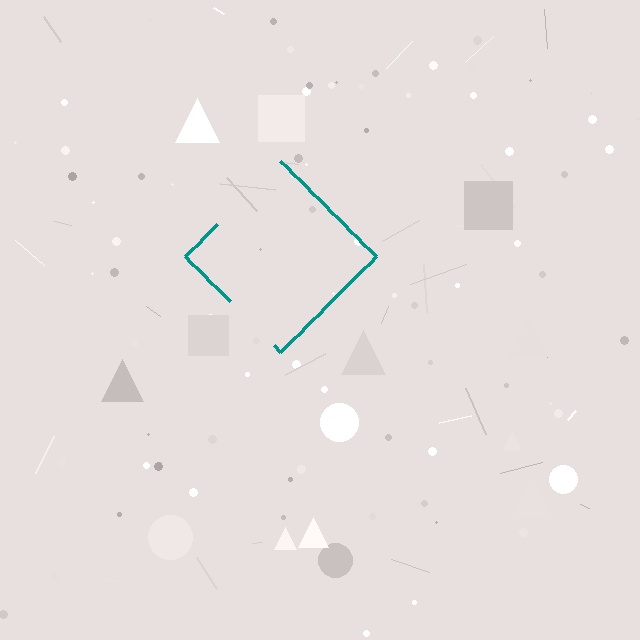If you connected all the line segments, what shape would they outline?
They would outline a diamond.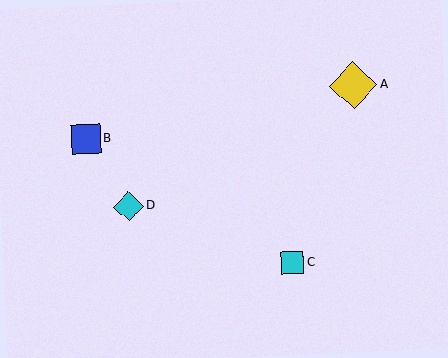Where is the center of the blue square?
The center of the blue square is at (86, 139).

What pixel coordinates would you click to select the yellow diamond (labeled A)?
Click at (353, 86) to select the yellow diamond A.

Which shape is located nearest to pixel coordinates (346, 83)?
The yellow diamond (labeled A) at (353, 86) is nearest to that location.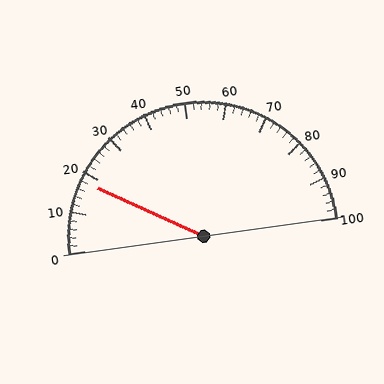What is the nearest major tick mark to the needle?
The nearest major tick mark is 20.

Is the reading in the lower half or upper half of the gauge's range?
The reading is in the lower half of the range (0 to 100).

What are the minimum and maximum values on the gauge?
The gauge ranges from 0 to 100.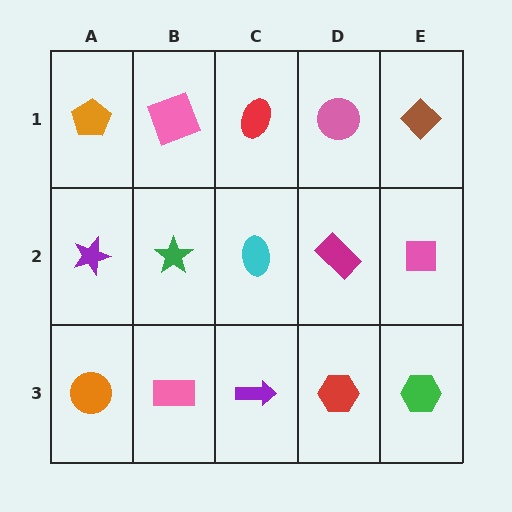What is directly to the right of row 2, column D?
A pink square.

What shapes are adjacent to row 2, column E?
A brown diamond (row 1, column E), a green hexagon (row 3, column E), a magenta rectangle (row 2, column D).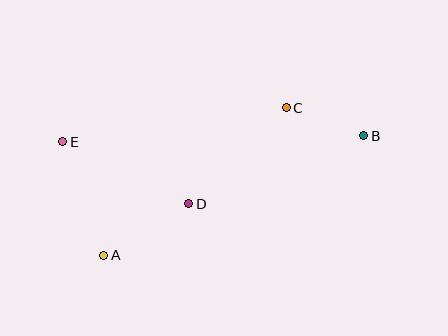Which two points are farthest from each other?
Points B and E are farthest from each other.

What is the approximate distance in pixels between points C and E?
The distance between C and E is approximately 226 pixels.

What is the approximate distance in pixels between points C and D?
The distance between C and D is approximately 137 pixels.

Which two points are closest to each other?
Points B and C are closest to each other.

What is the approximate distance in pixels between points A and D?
The distance between A and D is approximately 100 pixels.